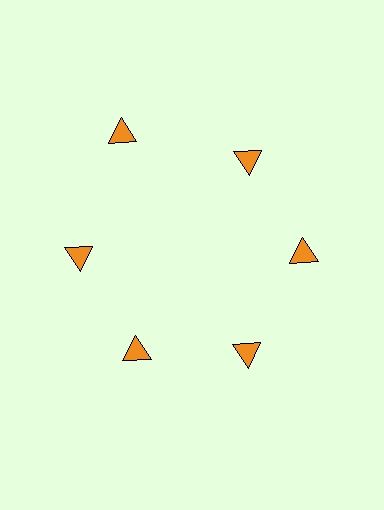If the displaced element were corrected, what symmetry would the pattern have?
It would have 6-fold rotational symmetry — the pattern would map onto itself every 60 degrees.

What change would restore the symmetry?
The symmetry would be restored by moving it inward, back onto the ring so that all 6 triangles sit at equal angles and equal distance from the center.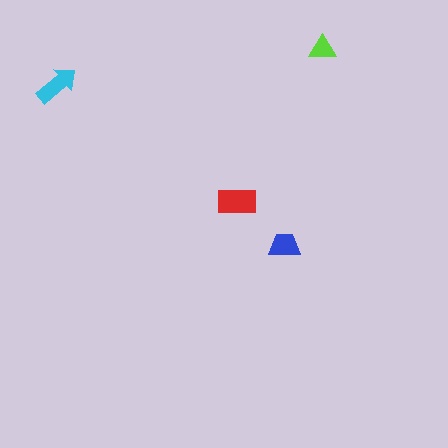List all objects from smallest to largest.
The lime triangle, the blue trapezoid, the cyan arrow, the red rectangle.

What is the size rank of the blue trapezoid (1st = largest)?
3rd.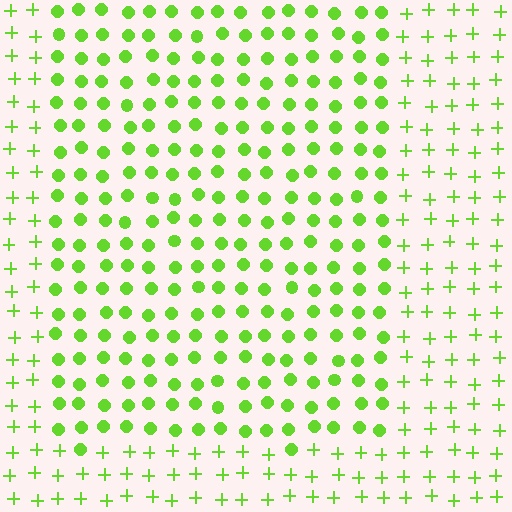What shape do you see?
I see a rectangle.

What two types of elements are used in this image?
The image uses circles inside the rectangle region and plus signs outside it.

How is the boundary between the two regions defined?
The boundary is defined by a change in element shape: circles inside vs. plus signs outside. All elements share the same color and spacing.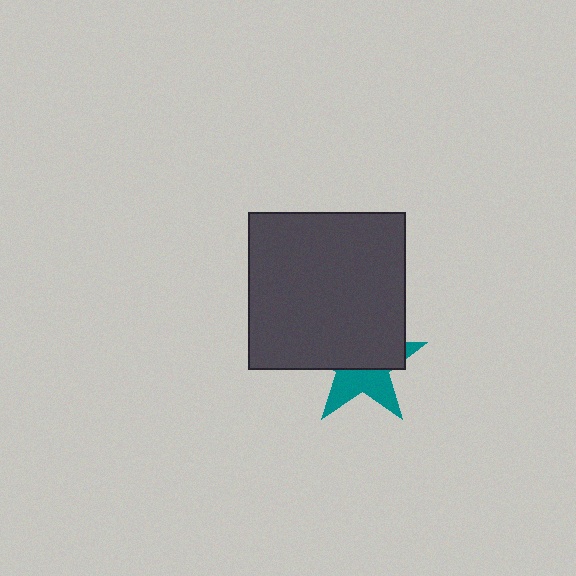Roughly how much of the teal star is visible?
A small part of it is visible (roughly 43%).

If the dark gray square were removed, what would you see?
You would see the complete teal star.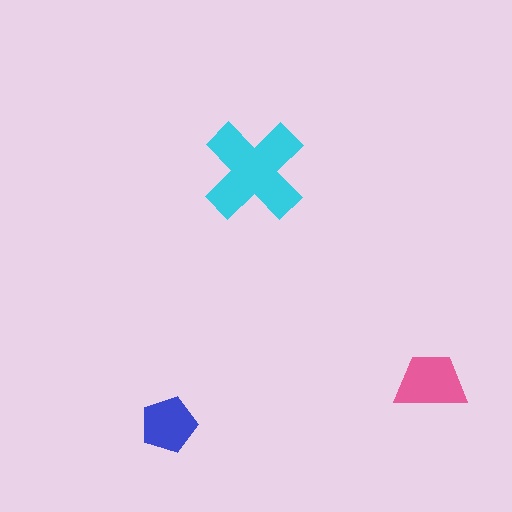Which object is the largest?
The cyan cross.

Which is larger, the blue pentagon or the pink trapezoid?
The pink trapezoid.